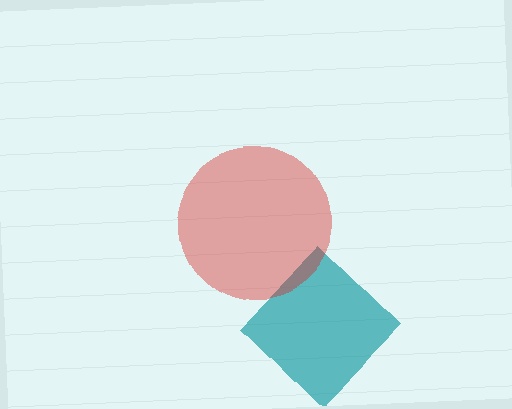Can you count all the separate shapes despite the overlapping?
Yes, there are 2 separate shapes.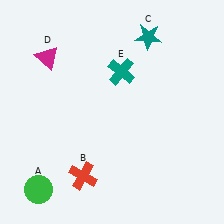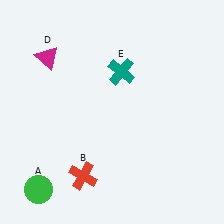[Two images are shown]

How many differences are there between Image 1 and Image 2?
There is 1 difference between the two images.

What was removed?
The teal star (C) was removed in Image 2.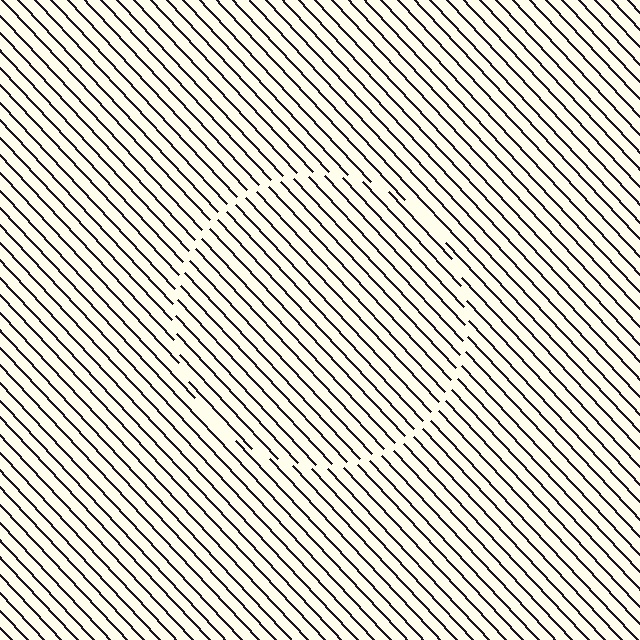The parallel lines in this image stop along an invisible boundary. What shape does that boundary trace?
An illusory circle. The interior of the shape contains the same grating, shifted by half a period — the contour is defined by the phase discontinuity where line-ends from the inner and outer gratings abut.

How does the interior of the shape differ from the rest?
The interior of the shape contains the same grating, shifted by half a period — the contour is defined by the phase discontinuity where line-ends from the inner and outer gratings abut.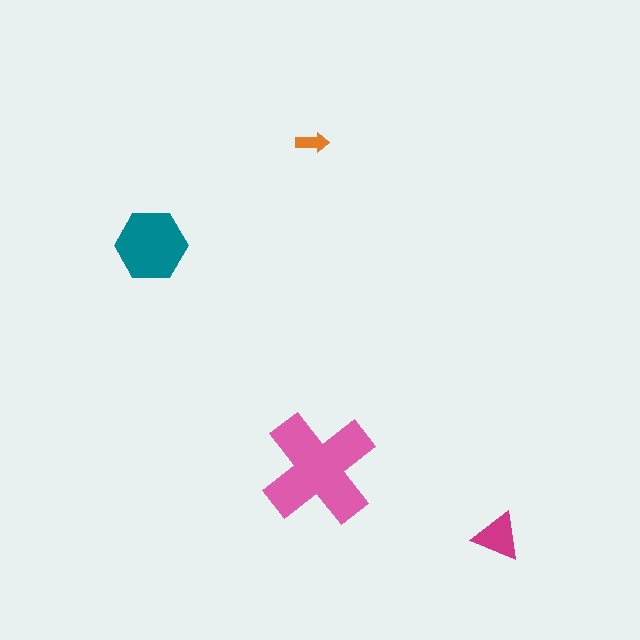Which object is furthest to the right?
The magenta triangle is rightmost.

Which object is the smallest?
The orange arrow.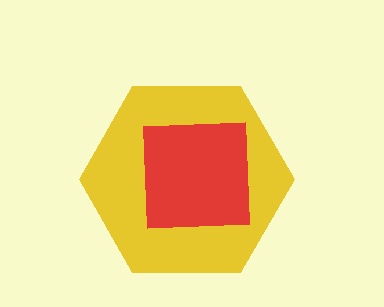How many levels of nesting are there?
2.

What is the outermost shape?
The yellow hexagon.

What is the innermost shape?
The red square.